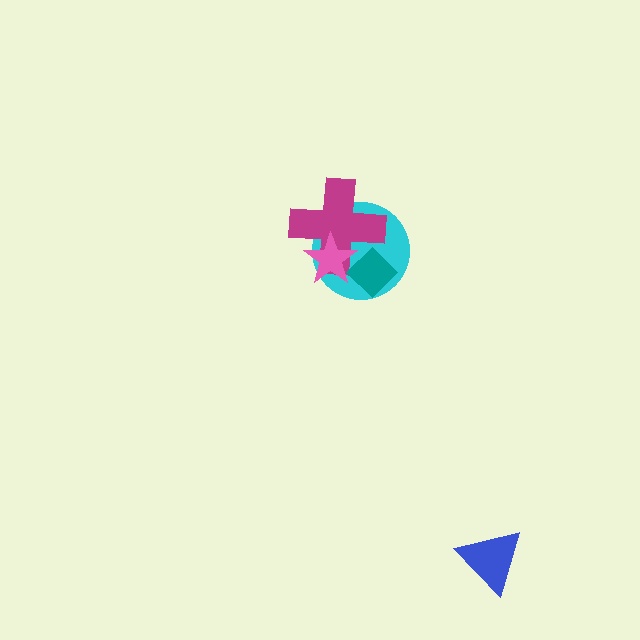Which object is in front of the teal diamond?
The pink star is in front of the teal diamond.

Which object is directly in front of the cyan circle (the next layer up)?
The magenta cross is directly in front of the cyan circle.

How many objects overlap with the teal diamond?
3 objects overlap with the teal diamond.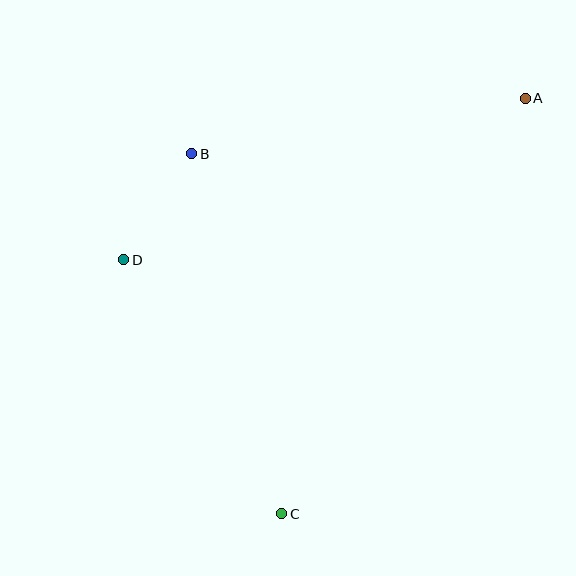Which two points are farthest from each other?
Points A and C are farthest from each other.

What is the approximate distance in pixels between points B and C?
The distance between B and C is approximately 371 pixels.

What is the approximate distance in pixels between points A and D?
The distance between A and D is approximately 433 pixels.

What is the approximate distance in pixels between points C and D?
The distance between C and D is approximately 299 pixels.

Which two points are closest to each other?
Points B and D are closest to each other.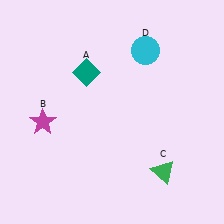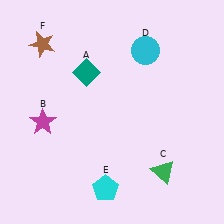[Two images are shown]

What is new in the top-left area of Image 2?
A brown star (F) was added in the top-left area of Image 2.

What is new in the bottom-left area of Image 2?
A cyan pentagon (E) was added in the bottom-left area of Image 2.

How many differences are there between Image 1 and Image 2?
There are 2 differences between the two images.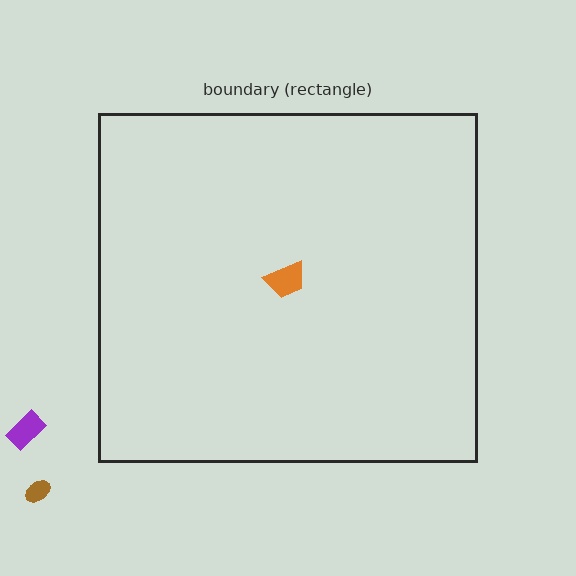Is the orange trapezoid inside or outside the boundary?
Inside.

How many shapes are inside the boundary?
1 inside, 2 outside.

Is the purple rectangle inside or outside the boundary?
Outside.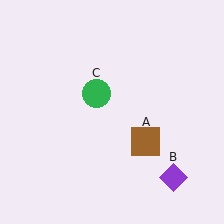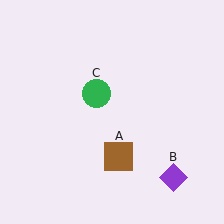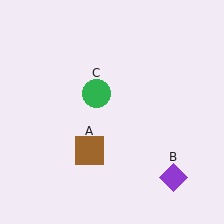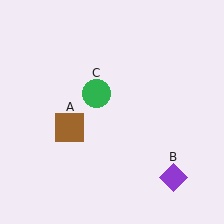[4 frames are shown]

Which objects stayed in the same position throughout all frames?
Purple diamond (object B) and green circle (object C) remained stationary.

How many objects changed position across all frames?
1 object changed position: brown square (object A).